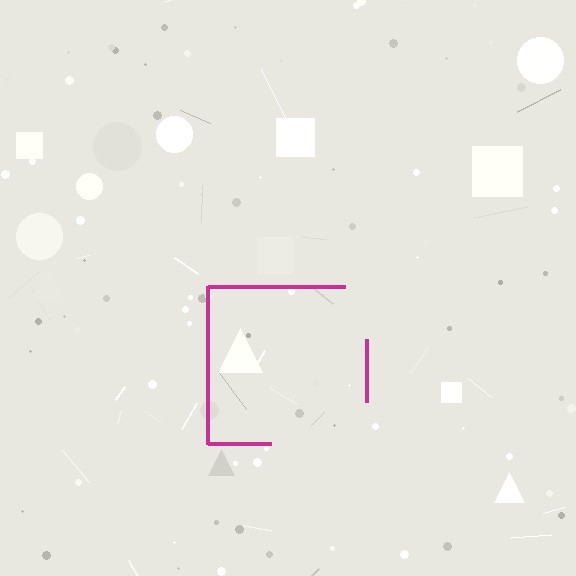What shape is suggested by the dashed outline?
The dashed outline suggests a square.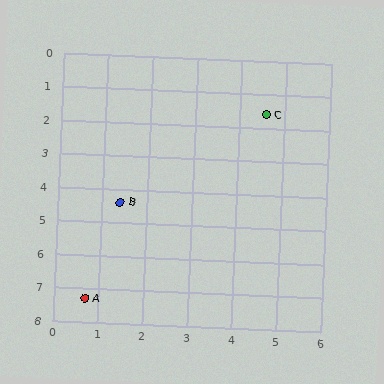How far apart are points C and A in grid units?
Points C and A are about 6.9 grid units apart.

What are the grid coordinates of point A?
Point A is at approximately (0.7, 7.3).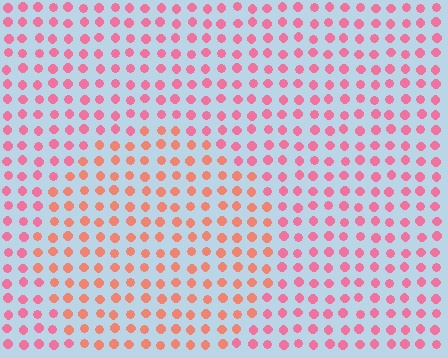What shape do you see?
I see a circle.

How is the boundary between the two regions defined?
The boundary is defined purely by a slight shift in hue (about 30 degrees). Spacing, size, and orientation are identical on both sides.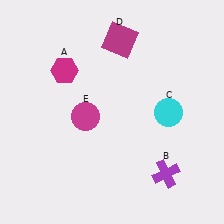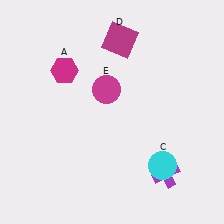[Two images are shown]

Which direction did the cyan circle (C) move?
The cyan circle (C) moved down.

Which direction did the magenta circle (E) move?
The magenta circle (E) moved up.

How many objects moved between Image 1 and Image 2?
2 objects moved between the two images.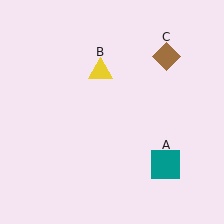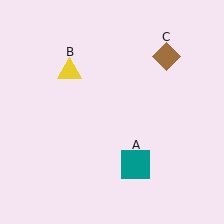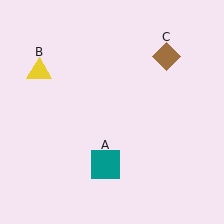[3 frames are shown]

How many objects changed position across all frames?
2 objects changed position: teal square (object A), yellow triangle (object B).